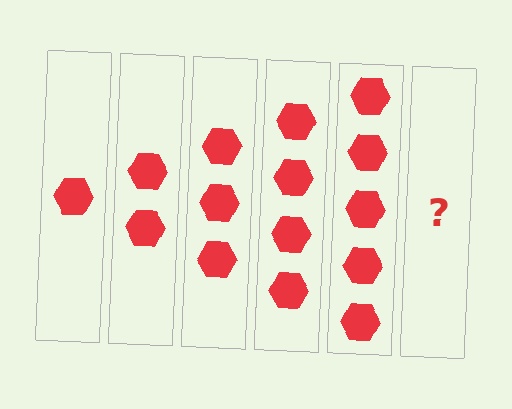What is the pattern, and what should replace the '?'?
The pattern is that each step adds one more hexagon. The '?' should be 6 hexagons.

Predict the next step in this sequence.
The next step is 6 hexagons.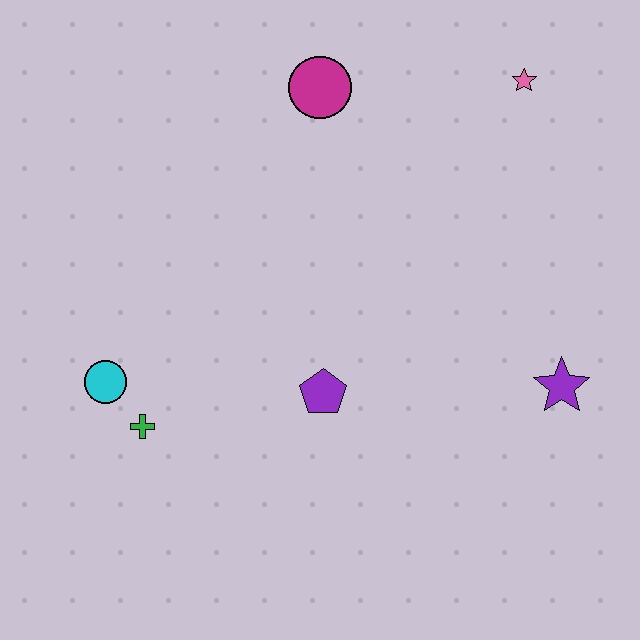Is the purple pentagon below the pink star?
Yes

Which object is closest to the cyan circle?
The green cross is closest to the cyan circle.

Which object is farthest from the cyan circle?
The pink star is farthest from the cyan circle.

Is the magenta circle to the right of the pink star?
No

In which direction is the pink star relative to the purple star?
The pink star is above the purple star.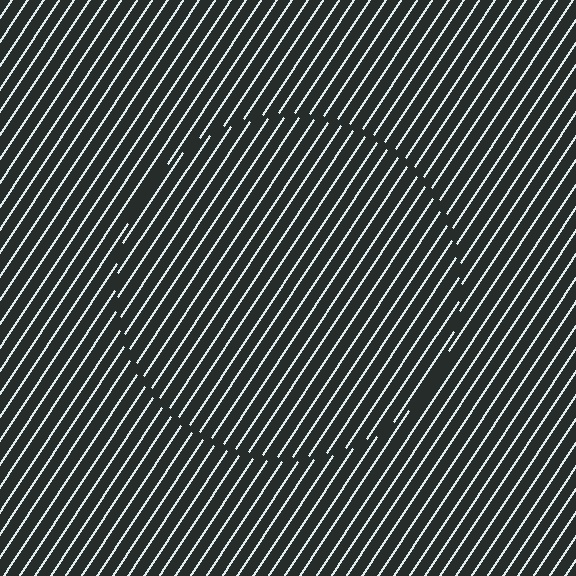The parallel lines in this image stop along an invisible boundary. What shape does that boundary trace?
An illusory circle. The interior of the shape contains the same grating, shifted by half a period — the contour is defined by the phase discontinuity where line-ends from the inner and outer gratings abut.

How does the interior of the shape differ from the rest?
The interior of the shape contains the same grating, shifted by half a period — the contour is defined by the phase discontinuity where line-ends from the inner and outer gratings abut.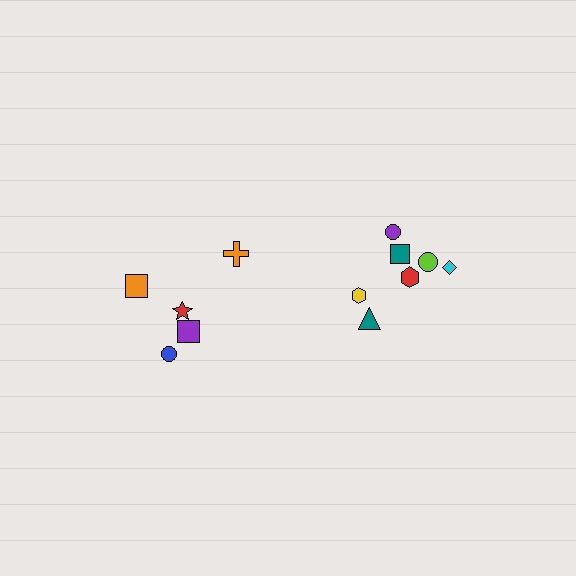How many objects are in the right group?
There are 7 objects.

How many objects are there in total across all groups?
There are 12 objects.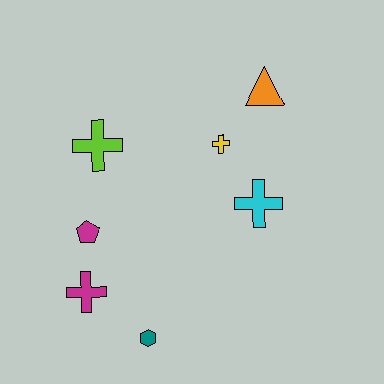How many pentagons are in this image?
There is 1 pentagon.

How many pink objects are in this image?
There are no pink objects.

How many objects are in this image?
There are 7 objects.